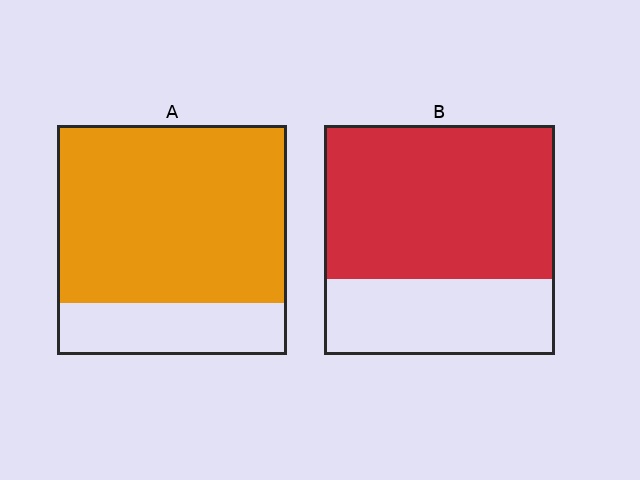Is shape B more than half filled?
Yes.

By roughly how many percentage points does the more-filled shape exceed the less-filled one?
By roughly 10 percentage points (A over B).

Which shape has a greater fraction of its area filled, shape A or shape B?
Shape A.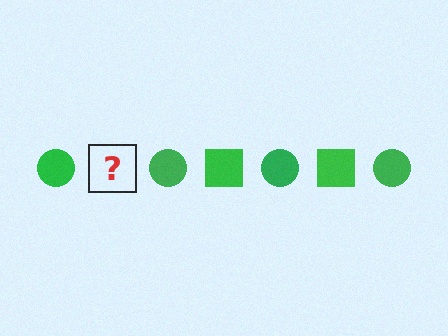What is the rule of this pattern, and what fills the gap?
The rule is that the pattern cycles through circle, square shapes in green. The gap should be filled with a green square.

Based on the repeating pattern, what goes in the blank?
The blank should be a green square.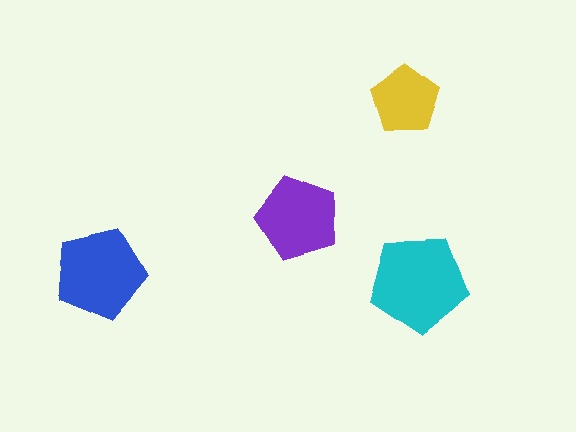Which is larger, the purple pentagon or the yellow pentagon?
The purple one.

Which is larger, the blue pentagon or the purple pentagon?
The blue one.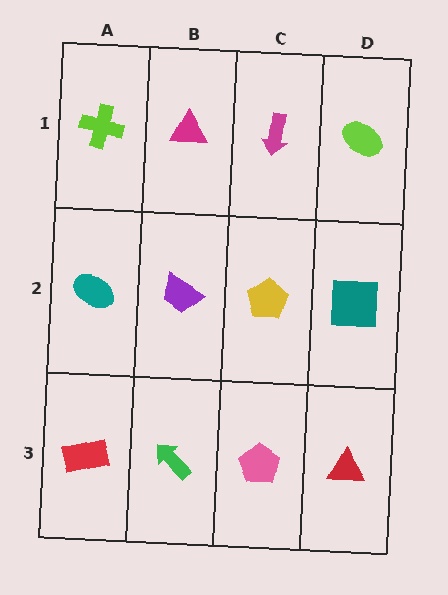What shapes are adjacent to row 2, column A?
A lime cross (row 1, column A), a red rectangle (row 3, column A), a purple trapezoid (row 2, column B).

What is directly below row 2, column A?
A red rectangle.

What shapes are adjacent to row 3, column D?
A teal square (row 2, column D), a pink pentagon (row 3, column C).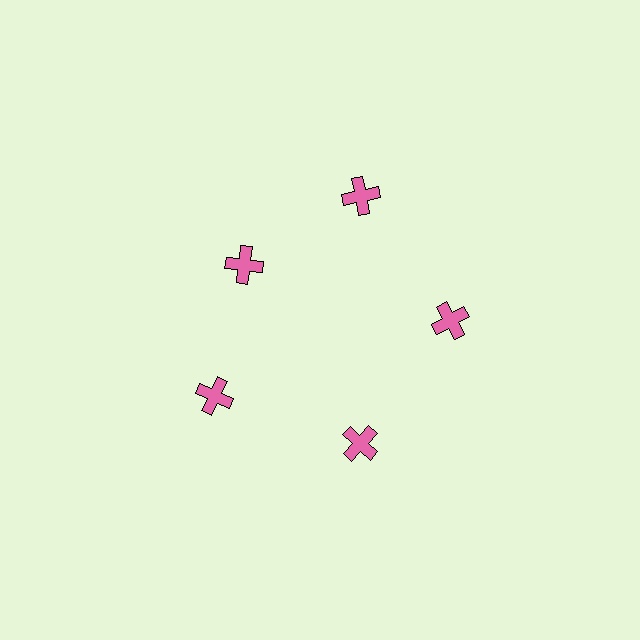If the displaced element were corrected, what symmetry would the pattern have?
It would have 5-fold rotational symmetry — the pattern would map onto itself every 72 degrees.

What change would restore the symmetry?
The symmetry would be restored by moving it outward, back onto the ring so that all 5 crosses sit at equal angles and equal distance from the center.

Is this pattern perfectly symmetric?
No. The 5 pink crosses are arranged in a ring, but one element near the 10 o'clock position is pulled inward toward the center, breaking the 5-fold rotational symmetry.